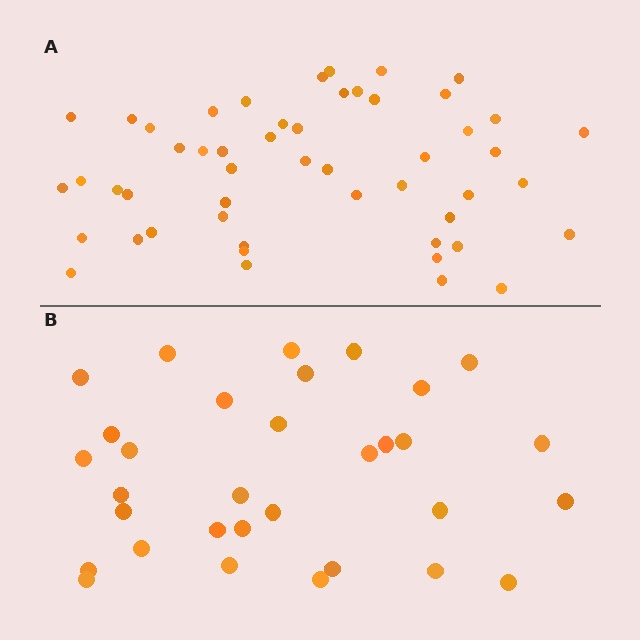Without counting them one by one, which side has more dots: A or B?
Region A (the top region) has more dots.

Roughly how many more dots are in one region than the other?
Region A has approximately 20 more dots than region B.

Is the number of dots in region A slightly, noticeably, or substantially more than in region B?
Region A has substantially more. The ratio is roughly 1.6 to 1.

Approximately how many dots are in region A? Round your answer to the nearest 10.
About 50 dots. (The exact count is 51, which rounds to 50.)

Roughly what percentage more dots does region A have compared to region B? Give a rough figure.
About 60% more.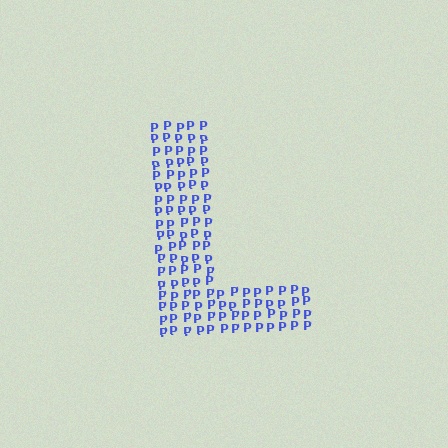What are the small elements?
The small elements are letter P's.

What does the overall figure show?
The overall figure shows the letter L.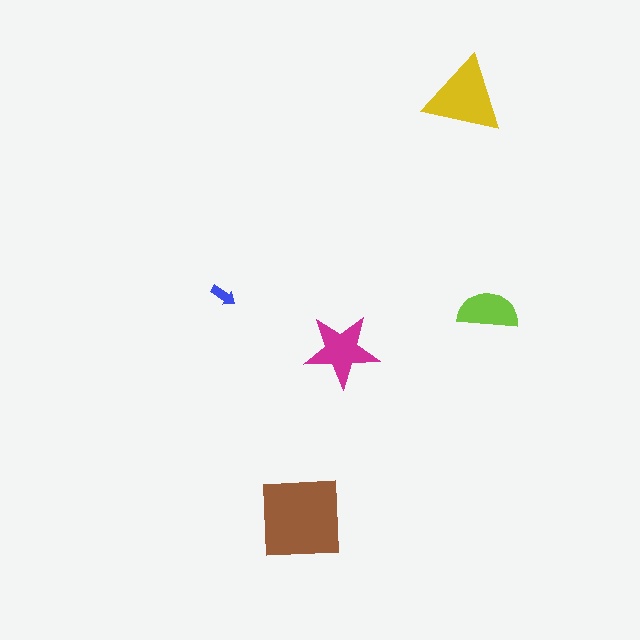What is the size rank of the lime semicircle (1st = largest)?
4th.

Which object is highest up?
The yellow triangle is topmost.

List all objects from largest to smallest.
The brown square, the yellow triangle, the magenta star, the lime semicircle, the blue arrow.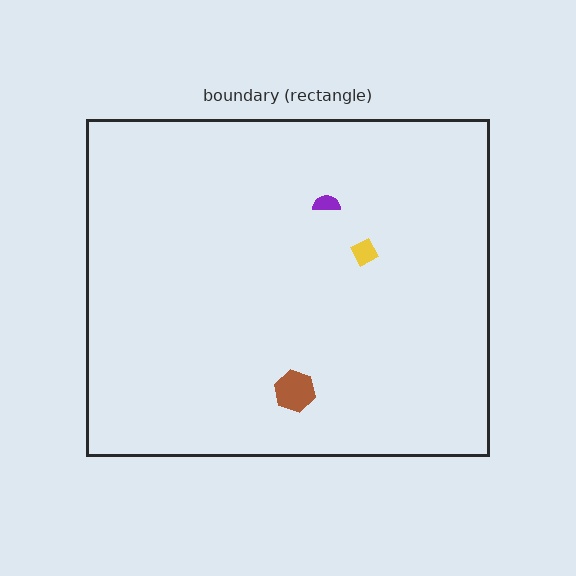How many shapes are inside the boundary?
3 inside, 0 outside.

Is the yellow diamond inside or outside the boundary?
Inside.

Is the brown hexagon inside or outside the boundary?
Inside.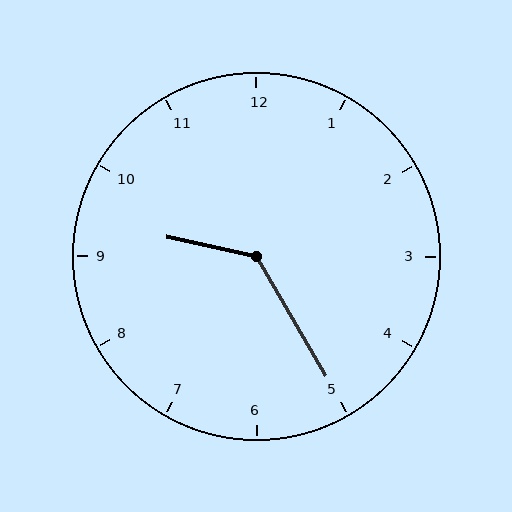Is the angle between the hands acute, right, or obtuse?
It is obtuse.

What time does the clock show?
9:25.